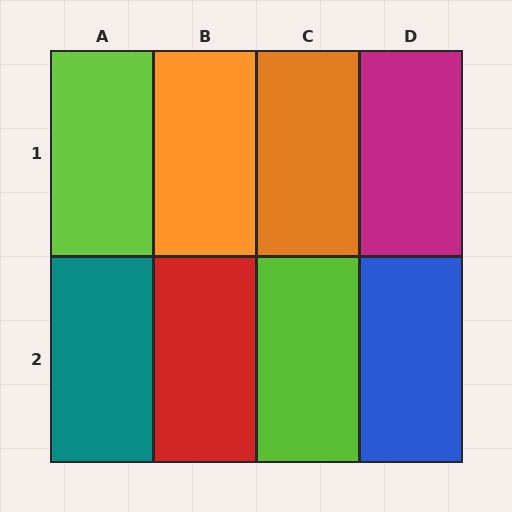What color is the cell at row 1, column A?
Lime.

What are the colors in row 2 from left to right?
Teal, red, lime, blue.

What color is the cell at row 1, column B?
Orange.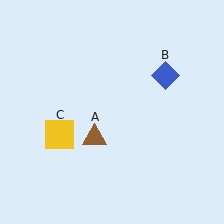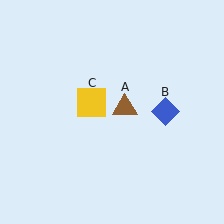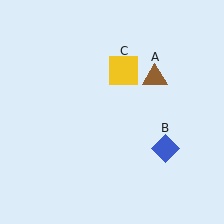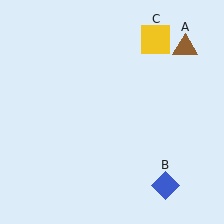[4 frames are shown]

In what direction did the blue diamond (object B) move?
The blue diamond (object B) moved down.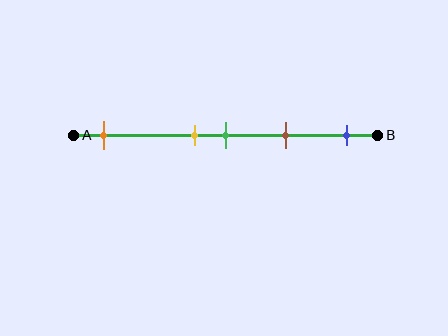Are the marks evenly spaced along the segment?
No, the marks are not evenly spaced.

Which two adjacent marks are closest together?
The yellow and green marks are the closest adjacent pair.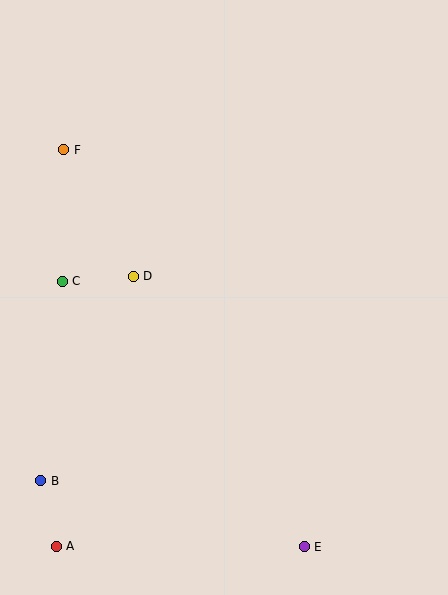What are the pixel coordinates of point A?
Point A is at (56, 546).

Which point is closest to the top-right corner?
Point F is closest to the top-right corner.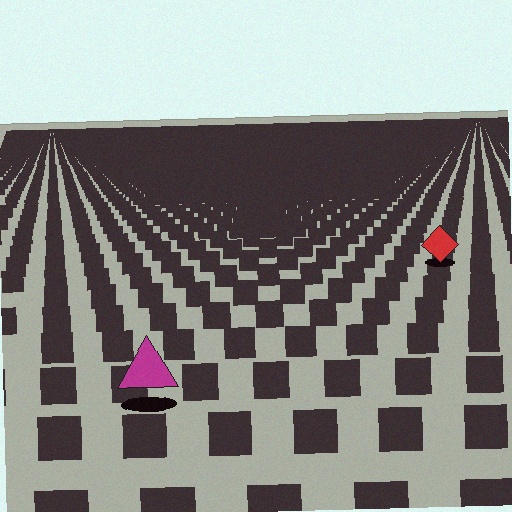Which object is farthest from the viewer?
The red diamond is farthest from the viewer. It appears smaller and the ground texture around it is denser.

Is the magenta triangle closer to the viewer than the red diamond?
Yes. The magenta triangle is closer — you can tell from the texture gradient: the ground texture is coarser near it.